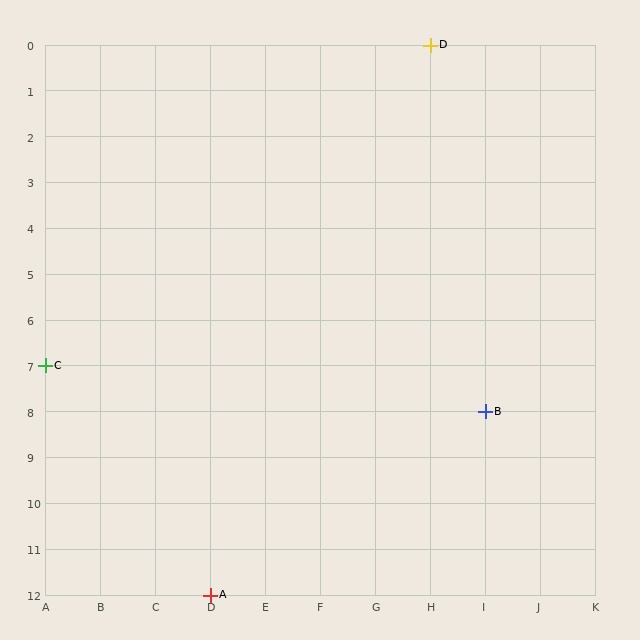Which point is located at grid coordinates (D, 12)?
Point A is at (D, 12).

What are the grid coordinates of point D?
Point D is at grid coordinates (H, 0).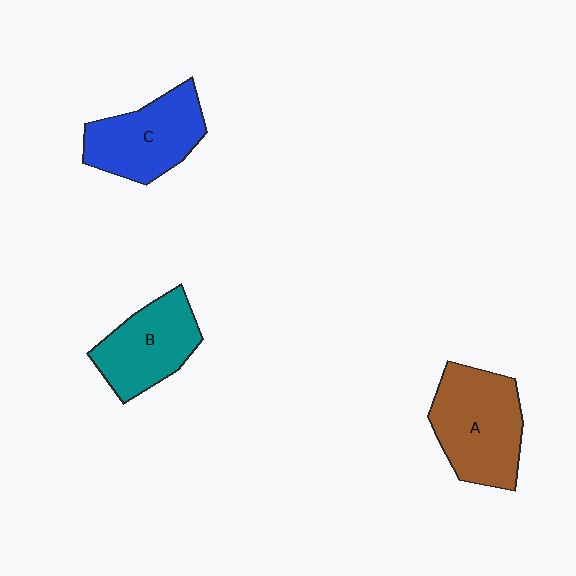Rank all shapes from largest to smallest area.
From largest to smallest: A (brown), C (blue), B (teal).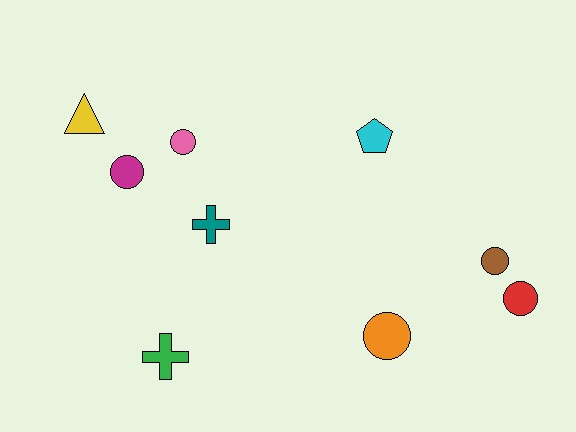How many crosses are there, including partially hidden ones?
There are 2 crosses.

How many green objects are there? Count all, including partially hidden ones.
There is 1 green object.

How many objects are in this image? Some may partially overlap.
There are 9 objects.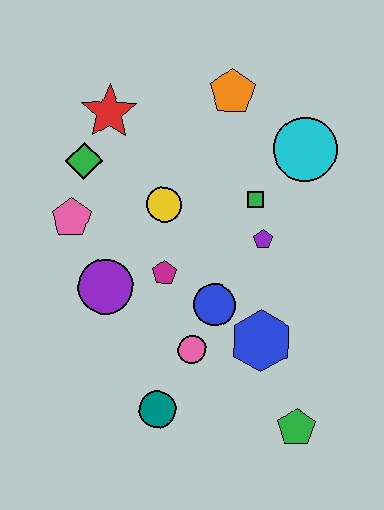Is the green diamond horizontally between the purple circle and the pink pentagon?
Yes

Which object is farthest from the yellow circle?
The green pentagon is farthest from the yellow circle.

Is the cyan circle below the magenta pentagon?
No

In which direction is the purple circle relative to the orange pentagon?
The purple circle is below the orange pentagon.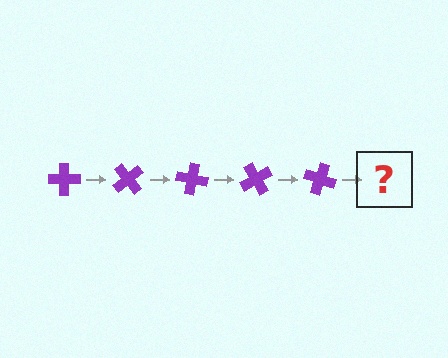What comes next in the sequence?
The next element should be a purple cross rotated 250 degrees.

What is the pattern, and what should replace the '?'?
The pattern is that the cross rotates 50 degrees each step. The '?' should be a purple cross rotated 250 degrees.